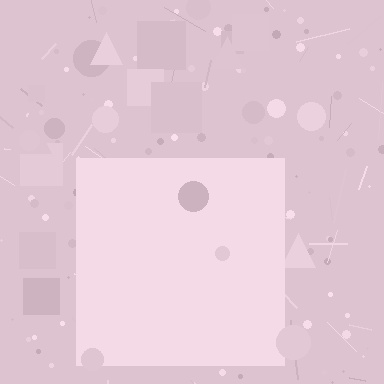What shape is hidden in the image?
A square is hidden in the image.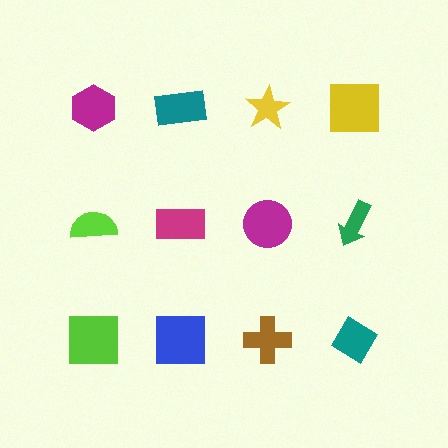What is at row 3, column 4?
A teal diamond.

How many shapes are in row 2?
4 shapes.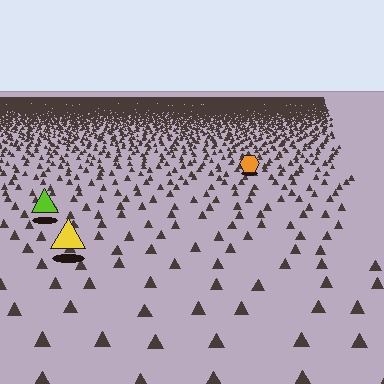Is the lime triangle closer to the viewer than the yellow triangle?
No. The yellow triangle is closer — you can tell from the texture gradient: the ground texture is coarser near it.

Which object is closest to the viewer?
The yellow triangle is closest. The texture marks near it are larger and more spread out.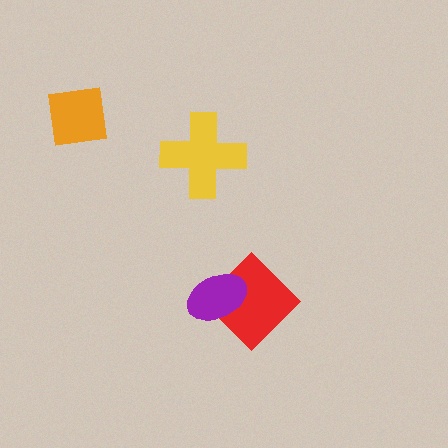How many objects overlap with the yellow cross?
0 objects overlap with the yellow cross.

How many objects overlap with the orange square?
0 objects overlap with the orange square.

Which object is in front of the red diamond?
The purple ellipse is in front of the red diamond.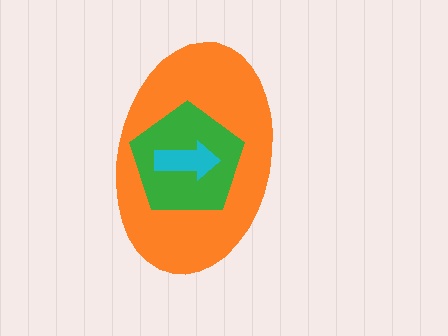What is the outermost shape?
The orange ellipse.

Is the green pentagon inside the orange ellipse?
Yes.